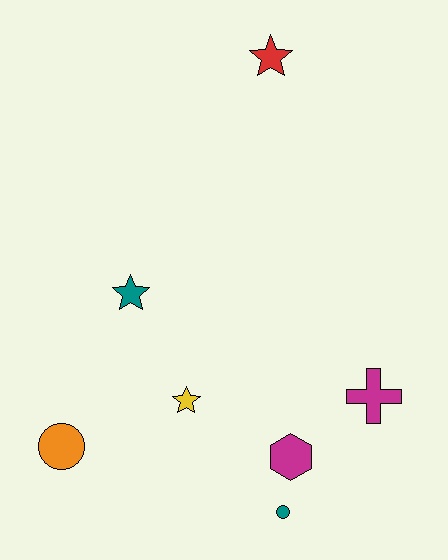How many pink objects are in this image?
There are no pink objects.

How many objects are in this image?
There are 7 objects.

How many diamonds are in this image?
There are no diamonds.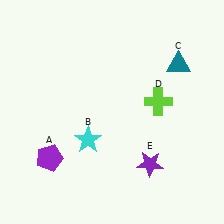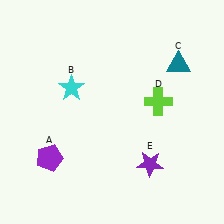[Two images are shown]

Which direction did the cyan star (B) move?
The cyan star (B) moved up.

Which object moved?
The cyan star (B) moved up.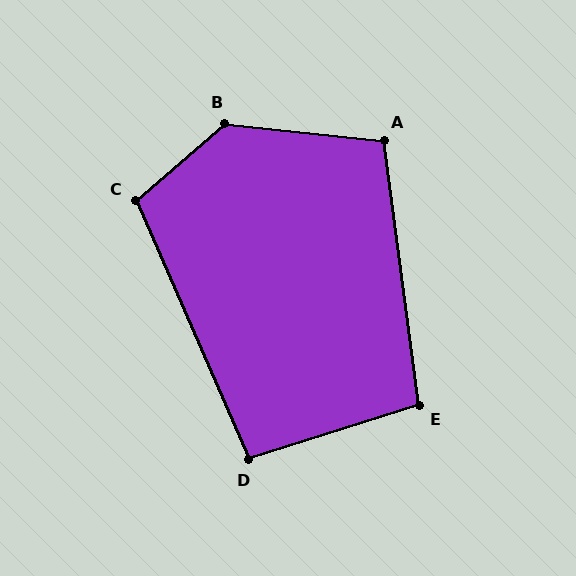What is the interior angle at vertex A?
Approximately 104 degrees (obtuse).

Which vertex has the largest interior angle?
B, at approximately 133 degrees.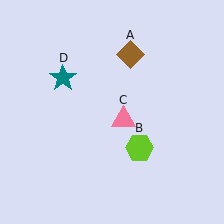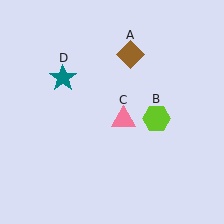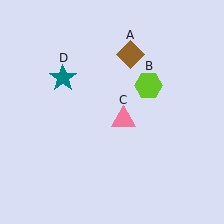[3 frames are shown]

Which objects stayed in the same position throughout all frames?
Brown diamond (object A) and pink triangle (object C) and teal star (object D) remained stationary.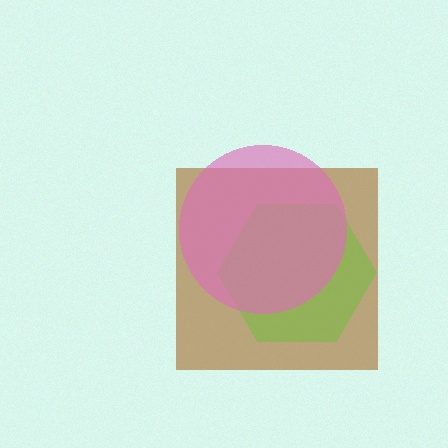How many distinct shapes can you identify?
There are 3 distinct shapes: a brown square, a lime hexagon, a pink circle.